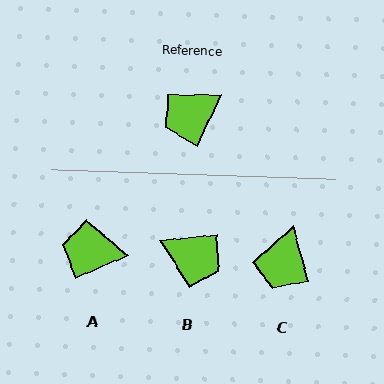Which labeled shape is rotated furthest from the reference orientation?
B, about 122 degrees away.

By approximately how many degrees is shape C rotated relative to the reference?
Approximately 41 degrees counter-clockwise.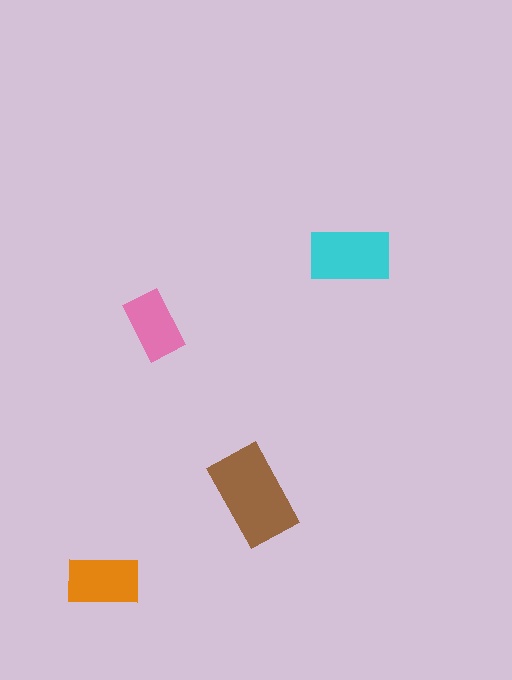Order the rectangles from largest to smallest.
the brown one, the cyan one, the orange one, the pink one.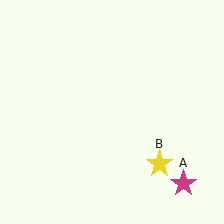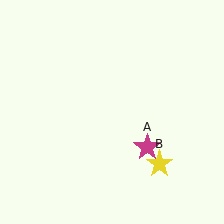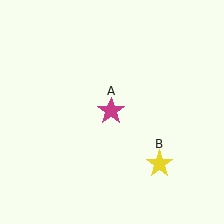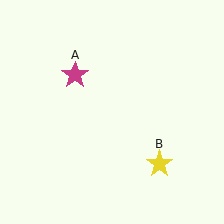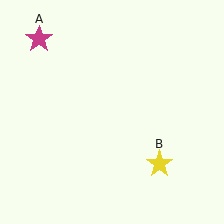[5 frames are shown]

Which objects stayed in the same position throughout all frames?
Yellow star (object B) remained stationary.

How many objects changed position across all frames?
1 object changed position: magenta star (object A).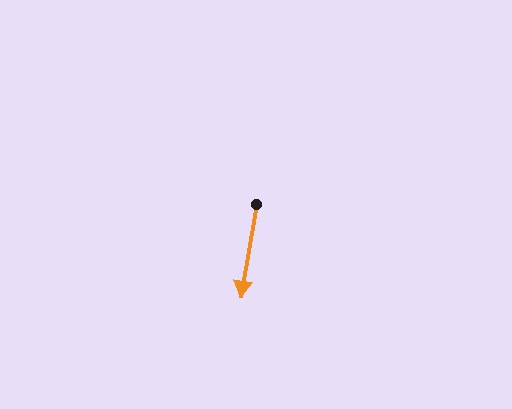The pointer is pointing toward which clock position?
Roughly 6 o'clock.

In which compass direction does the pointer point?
South.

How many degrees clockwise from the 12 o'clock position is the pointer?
Approximately 190 degrees.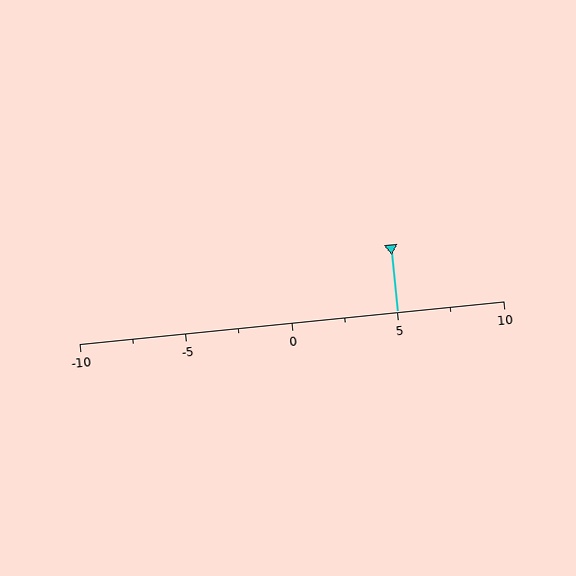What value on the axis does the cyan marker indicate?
The marker indicates approximately 5.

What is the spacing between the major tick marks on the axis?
The major ticks are spaced 5 apart.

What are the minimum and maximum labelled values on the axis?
The axis runs from -10 to 10.